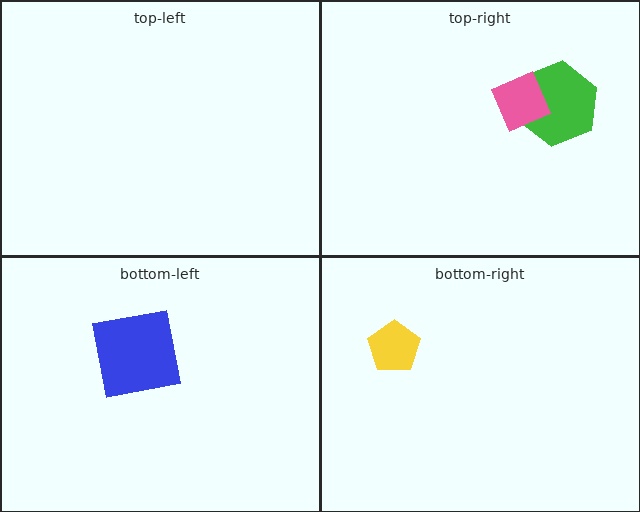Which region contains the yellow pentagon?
The bottom-right region.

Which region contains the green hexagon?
The top-right region.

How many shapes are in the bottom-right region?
1.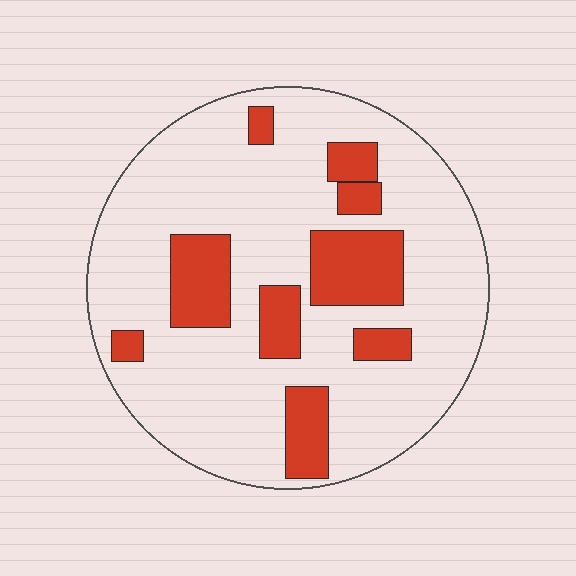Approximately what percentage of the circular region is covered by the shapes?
Approximately 20%.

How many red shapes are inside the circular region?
9.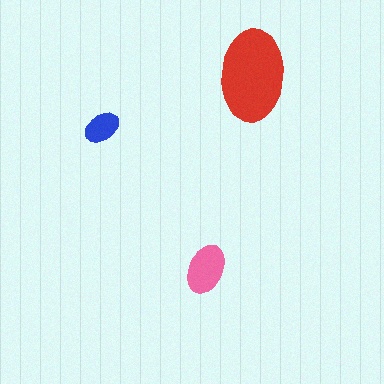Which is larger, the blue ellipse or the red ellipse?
The red one.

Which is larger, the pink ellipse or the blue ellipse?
The pink one.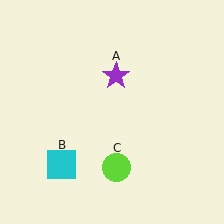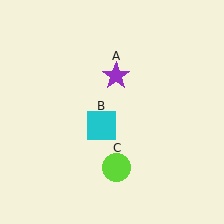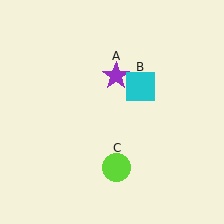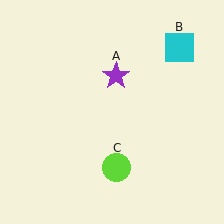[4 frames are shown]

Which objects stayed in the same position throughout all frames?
Purple star (object A) and lime circle (object C) remained stationary.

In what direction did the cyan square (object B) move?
The cyan square (object B) moved up and to the right.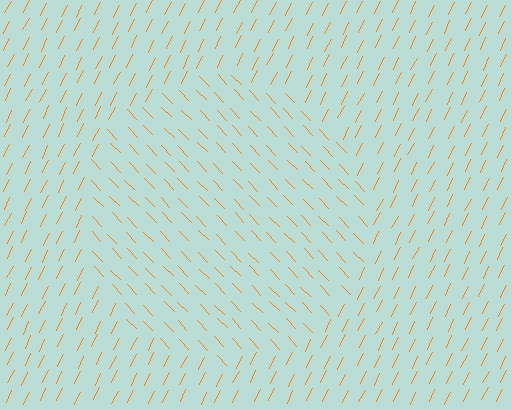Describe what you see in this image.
The image is filled with small orange line segments. A circle region in the image has lines oriented differently from the surrounding lines, creating a visible texture boundary.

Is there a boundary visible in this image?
Yes, there is a texture boundary formed by a change in line orientation.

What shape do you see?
I see a circle.